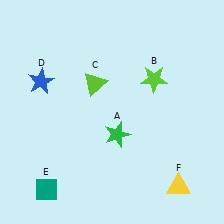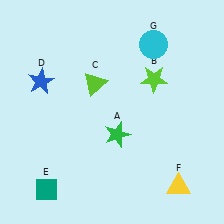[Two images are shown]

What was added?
A cyan circle (G) was added in Image 2.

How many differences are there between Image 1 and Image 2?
There is 1 difference between the two images.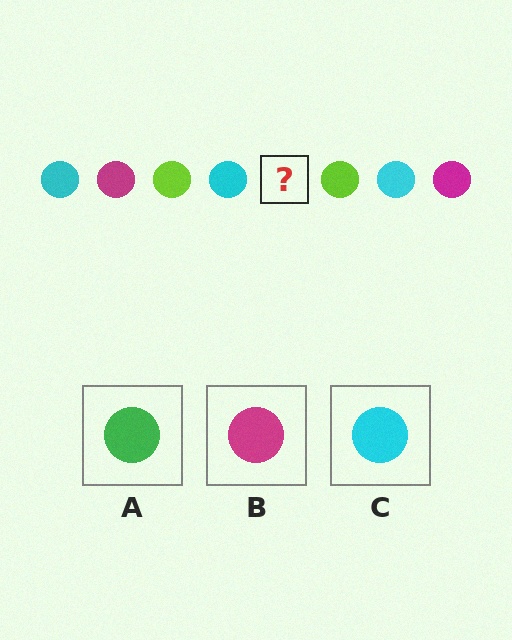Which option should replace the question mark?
Option B.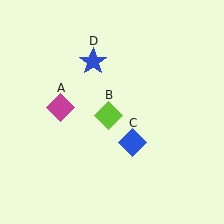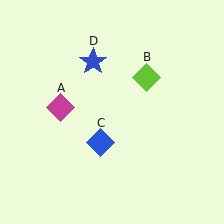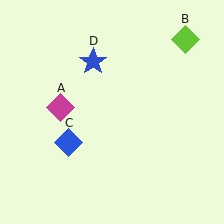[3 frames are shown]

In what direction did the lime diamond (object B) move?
The lime diamond (object B) moved up and to the right.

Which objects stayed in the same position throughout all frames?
Magenta diamond (object A) and blue star (object D) remained stationary.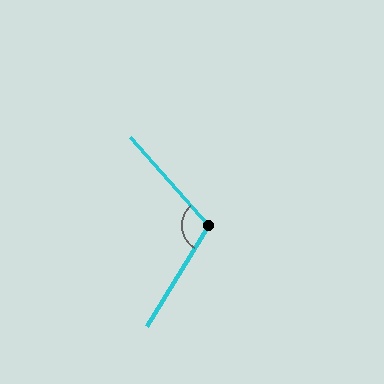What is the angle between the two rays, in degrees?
Approximately 107 degrees.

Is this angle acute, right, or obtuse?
It is obtuse.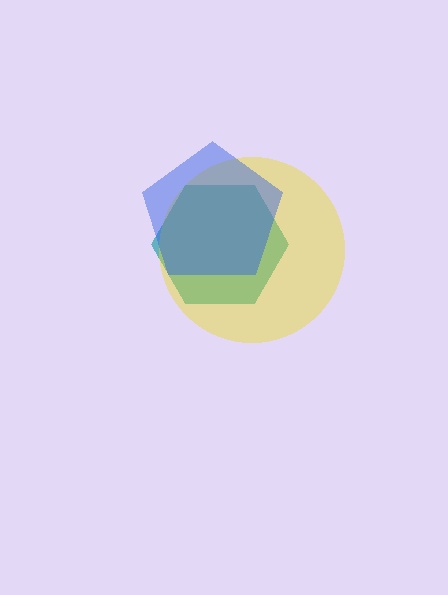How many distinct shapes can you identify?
There are 3 distinct shapes: a teal hexagon, a yellow circle, a blue pentagon.